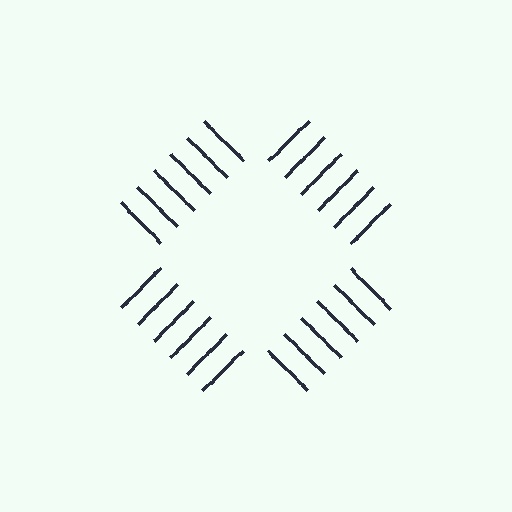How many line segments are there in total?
24 — 6 along each of the 4 edges.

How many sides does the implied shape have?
4 sides — the line-ends trace a square.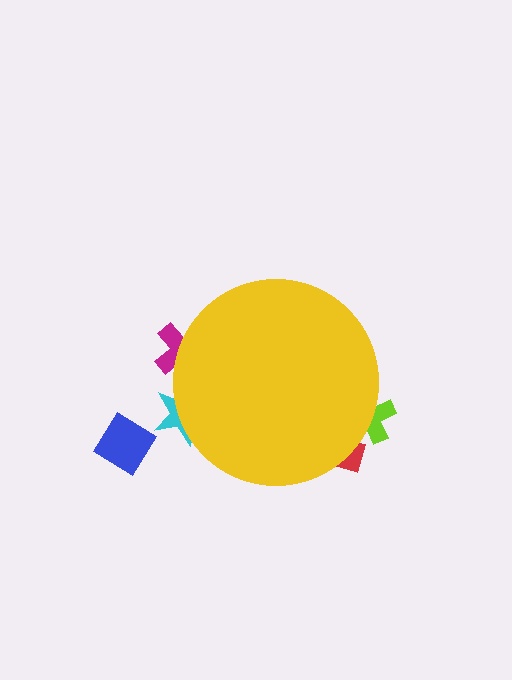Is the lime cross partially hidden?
Yes, the lime cross is partially hidden behind the yellow circle.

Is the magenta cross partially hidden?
Yes, the magenta cross is partially hidden behind the yellow circle.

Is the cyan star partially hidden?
Yes, the cyan star is partially hidden behind the yellow circle.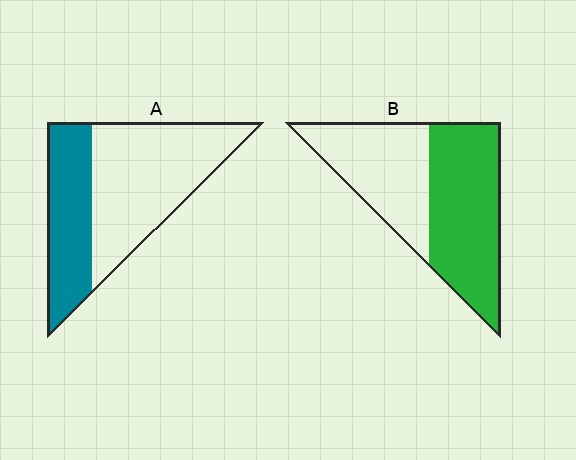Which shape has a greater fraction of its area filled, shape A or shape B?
Shape B.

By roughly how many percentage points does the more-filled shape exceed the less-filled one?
By roughly 20 percentage points (B over A).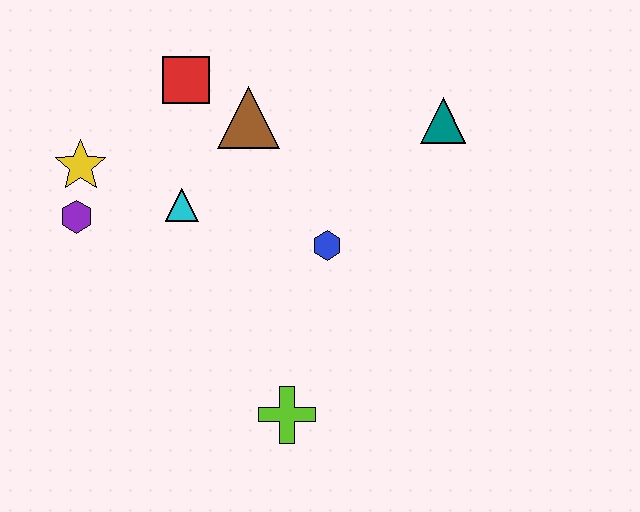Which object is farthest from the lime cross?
The red square is farthest from the lime cross.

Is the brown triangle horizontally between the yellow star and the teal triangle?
Yes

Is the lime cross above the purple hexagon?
No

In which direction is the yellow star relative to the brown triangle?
The yellow star is to the left of the brown triangle.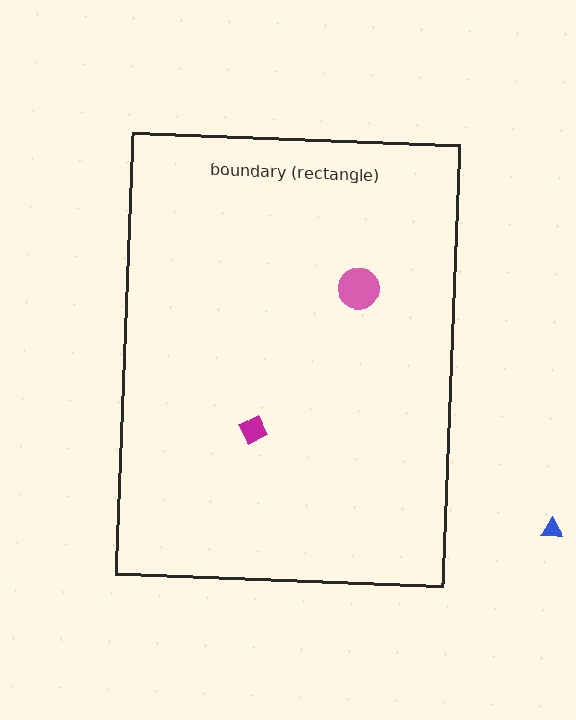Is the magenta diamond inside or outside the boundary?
Inside.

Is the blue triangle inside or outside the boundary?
Outside.